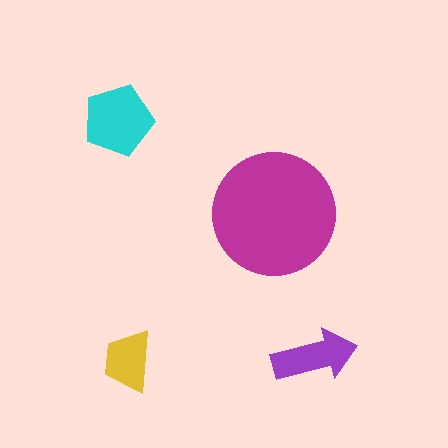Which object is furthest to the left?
The cyan pentagon is leftmost.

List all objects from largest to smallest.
The magenta circle, the cyan pentagon, the purple arrow, the yellow trapezoid.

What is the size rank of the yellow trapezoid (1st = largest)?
4th.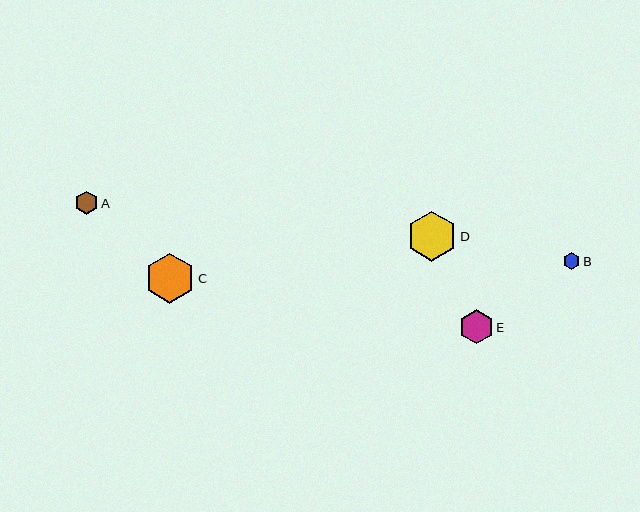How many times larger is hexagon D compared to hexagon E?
Hexagon D is approximately 1.5 times the size of hexagon E.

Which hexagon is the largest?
Hexagon C is the largest with a size of approximately 50 pixels.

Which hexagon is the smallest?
Hexagon B is the smallest with a size of approximately 17 pixels.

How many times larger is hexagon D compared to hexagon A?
Hexagon D is approximately 2.2 times the size of hexagon A.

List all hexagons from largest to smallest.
From largest to smallest: C, D, E, A, B.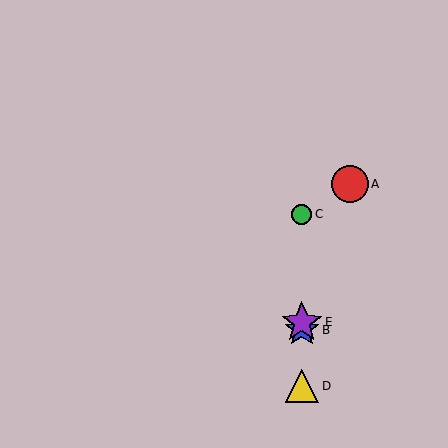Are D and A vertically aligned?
No, D is at x≈302 and A is at x≈350.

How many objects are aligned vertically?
4 objects (B, C, D, E) are aligned vertically.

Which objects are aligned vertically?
Objects B, C, D, E are aligned vertically.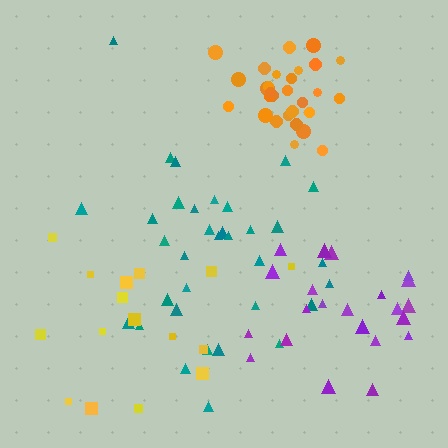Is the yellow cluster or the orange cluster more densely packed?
Orange.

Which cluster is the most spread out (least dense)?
Yellow.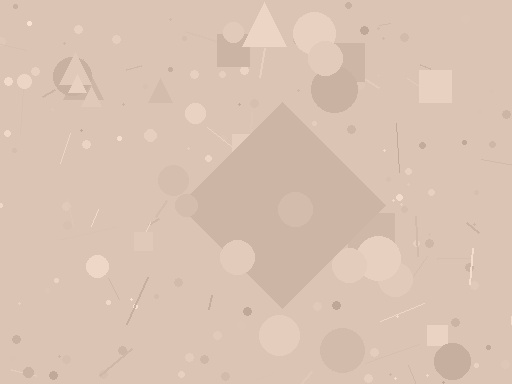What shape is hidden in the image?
A diamond is hidden in the image.